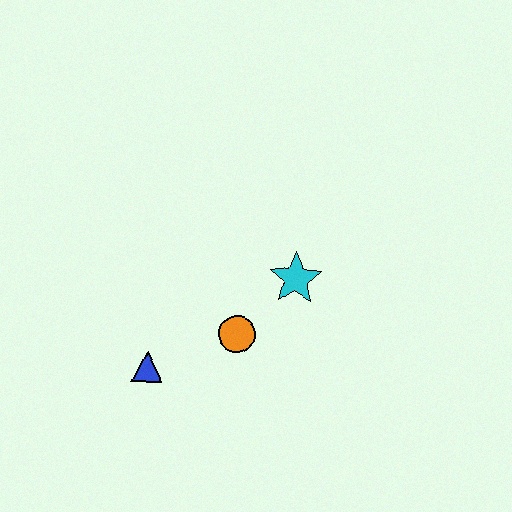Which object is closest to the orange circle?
The cyan star is closest to the orange circle.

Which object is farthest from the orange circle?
The blue triangle is farthest from the orange circle.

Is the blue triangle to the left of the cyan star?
Yes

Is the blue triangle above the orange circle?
No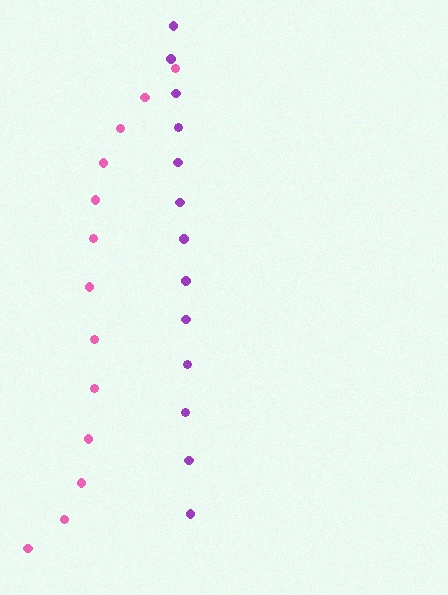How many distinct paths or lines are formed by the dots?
There are 2 distinct paths.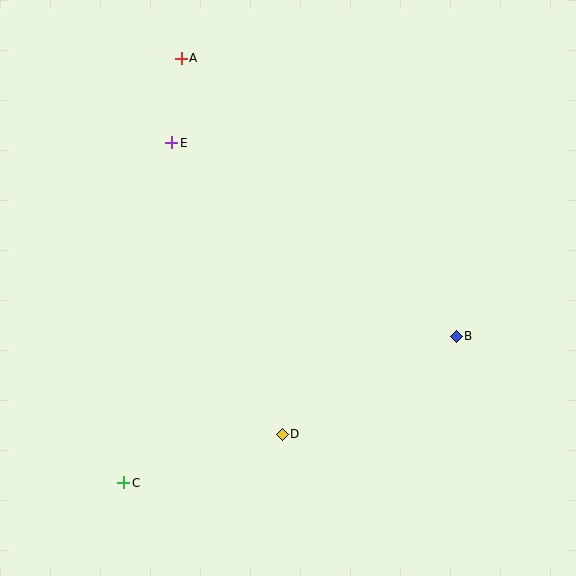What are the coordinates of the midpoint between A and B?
The midpoint between A and B is at (319, 197).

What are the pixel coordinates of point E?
Point E is at (172, 143).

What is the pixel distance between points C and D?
The distance between C and D is 166 pixels.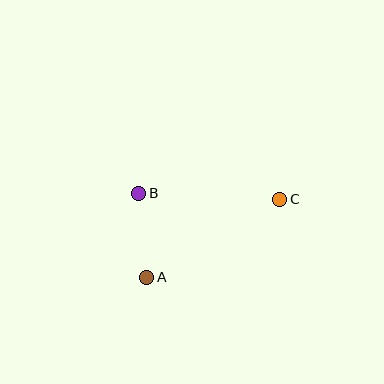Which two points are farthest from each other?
Points A and C are farthest from each other.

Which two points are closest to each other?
Points A and B are closest to each other.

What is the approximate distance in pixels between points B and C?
The distance between B and C is approximately 141 pixels.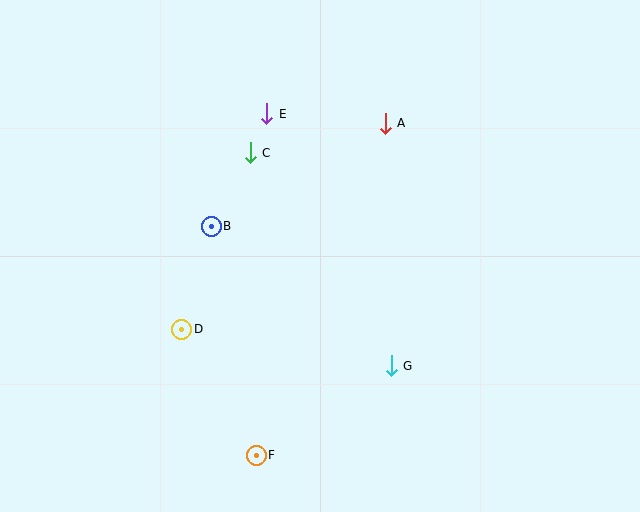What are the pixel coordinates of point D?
Point D is at (182, 329).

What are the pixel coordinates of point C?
Point C is at (250, 153).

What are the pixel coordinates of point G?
Point G is at (391, 366).